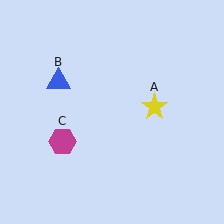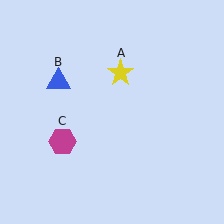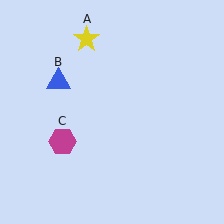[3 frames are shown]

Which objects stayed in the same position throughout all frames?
Blue triangle (object B) and magenta hexagon (object C) remained stationary.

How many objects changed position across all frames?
1 object changed position: yellow star (object A).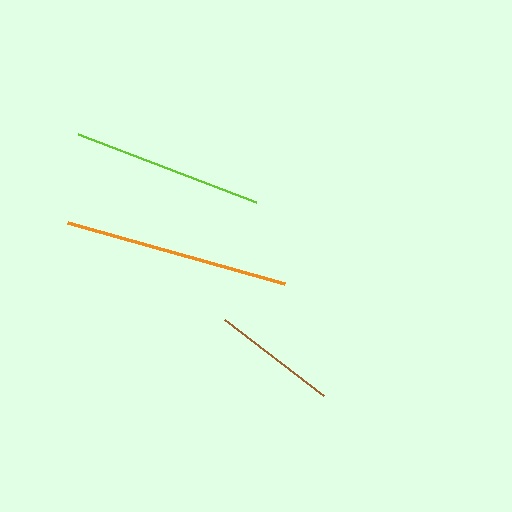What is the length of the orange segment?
The orange segment is approximately 225 pixels long.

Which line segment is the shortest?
The brown line is the shortest at approximately 125 pixels.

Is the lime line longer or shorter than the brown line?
The lime line is longer than the brown line.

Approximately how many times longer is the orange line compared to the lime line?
The orange line is approximately 1.2 times the length of the lime line.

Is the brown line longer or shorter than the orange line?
The orange line is longer than the brown line.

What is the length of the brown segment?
The brown segment is approximately 125 pixels long.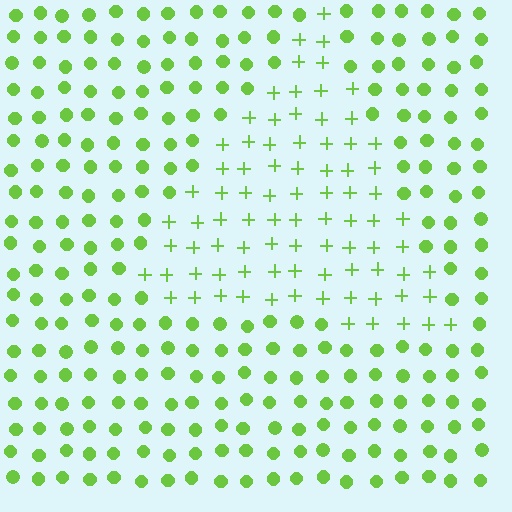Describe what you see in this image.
The image is filled with small lime elements arranged in a uniform grid. A triangle-shaped region contains plus signs, while the surrounding area contains circles. The boundary is defined purely by the change in element shape.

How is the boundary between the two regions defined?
The boundary is defined by a change in element shape: plus signs inside vs. circles outside. All elements share the same color and spacing.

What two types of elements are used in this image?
The image uses plus signs inside the triangle region and circles outside it.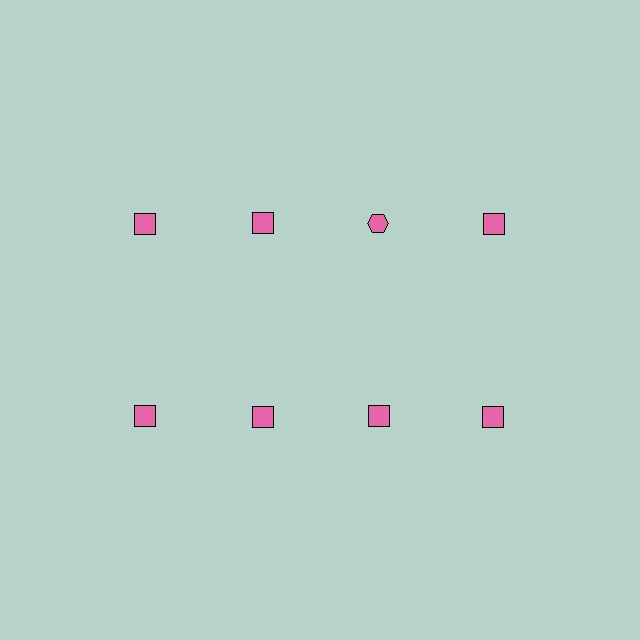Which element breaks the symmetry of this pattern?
The pink hexagon in the top row, center column breaks the symmetry. All other shapes are pink squares.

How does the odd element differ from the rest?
It has a different shape: hexagon instead of square.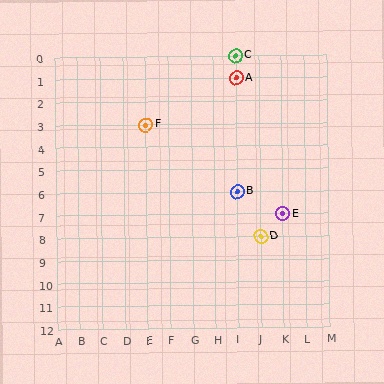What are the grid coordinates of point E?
Point E is at grid coordinates (K, 7).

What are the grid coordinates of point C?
Point C is at grid coordinates (I, 0).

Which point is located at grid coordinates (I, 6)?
Point B is at (I, 6).